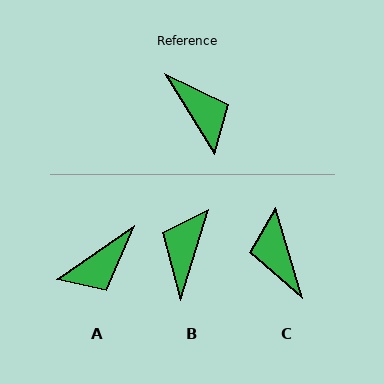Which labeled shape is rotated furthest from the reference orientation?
C, about 165 degrees away.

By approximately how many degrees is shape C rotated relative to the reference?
Approximately 165 degrees counter-clockwise.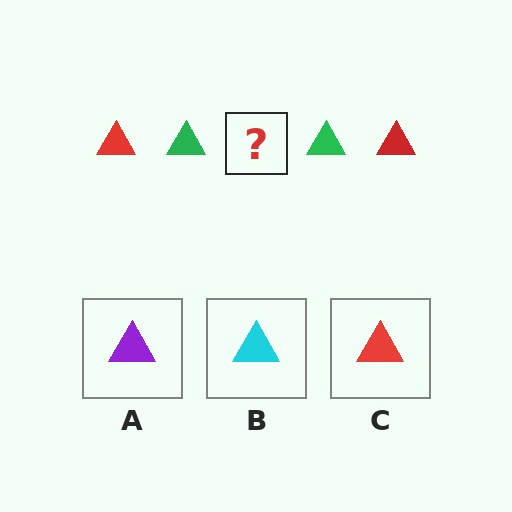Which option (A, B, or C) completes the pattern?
C.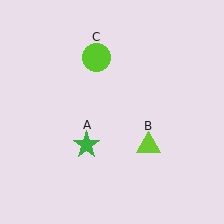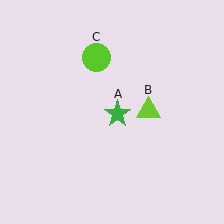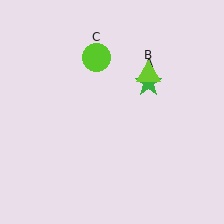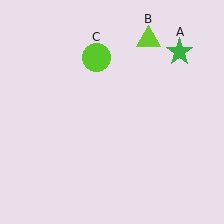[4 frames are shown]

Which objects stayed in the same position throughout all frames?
Lime circle (object C) remained stationary.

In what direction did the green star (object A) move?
The green star (object A) moved up and to the right.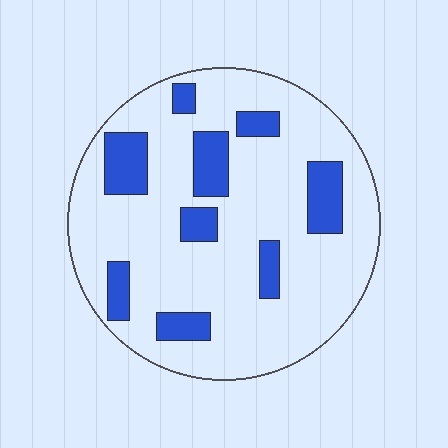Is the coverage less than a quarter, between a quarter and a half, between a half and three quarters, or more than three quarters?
Less than a quarter.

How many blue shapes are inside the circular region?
9.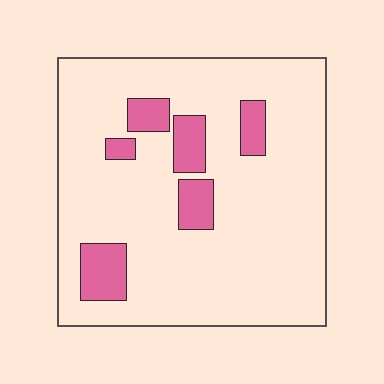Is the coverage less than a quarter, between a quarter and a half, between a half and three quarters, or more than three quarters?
Less than a quarter.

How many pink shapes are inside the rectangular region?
6.